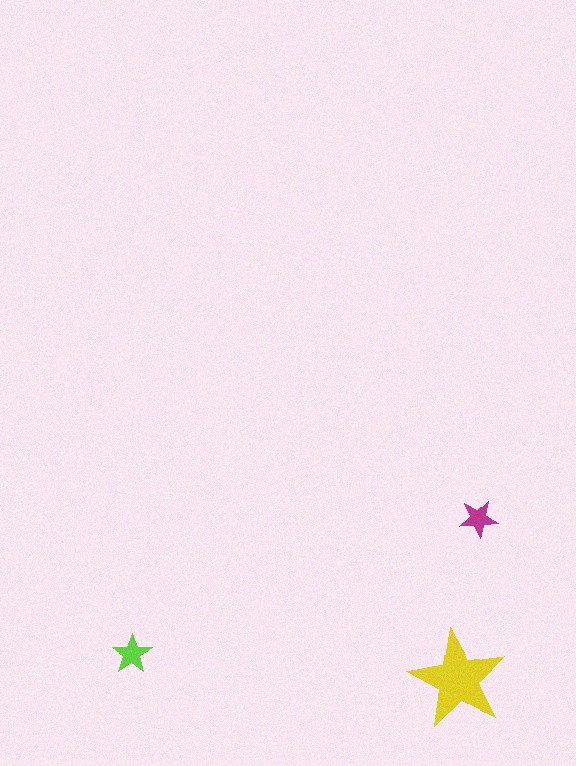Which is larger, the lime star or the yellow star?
The yellow one.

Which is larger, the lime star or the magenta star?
The lime one.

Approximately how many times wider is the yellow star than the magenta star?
About 2.5 times wider.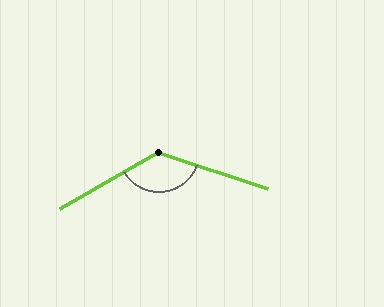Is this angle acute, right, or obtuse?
It is obtuse.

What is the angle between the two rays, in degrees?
Approximately 132 degrees.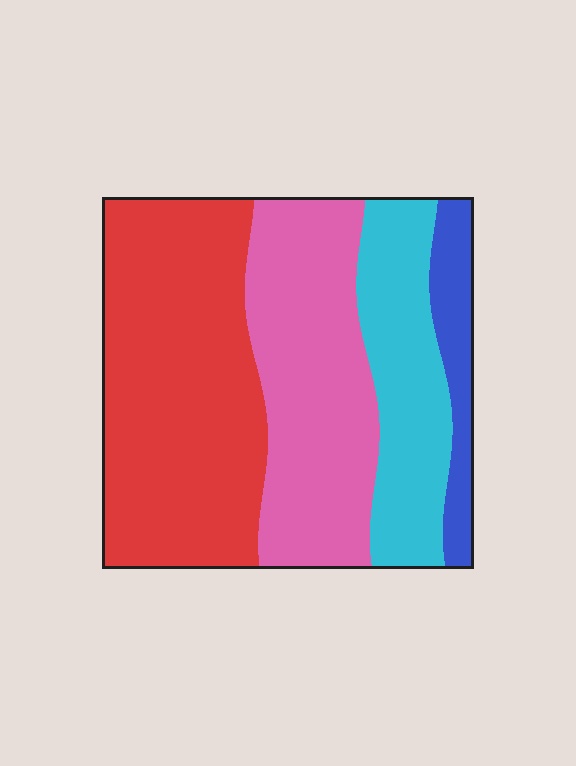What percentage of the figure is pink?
Pink takes up about one third (1/3) of the figure.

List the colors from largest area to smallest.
From largest to smallest: red, pink, cyan, blue.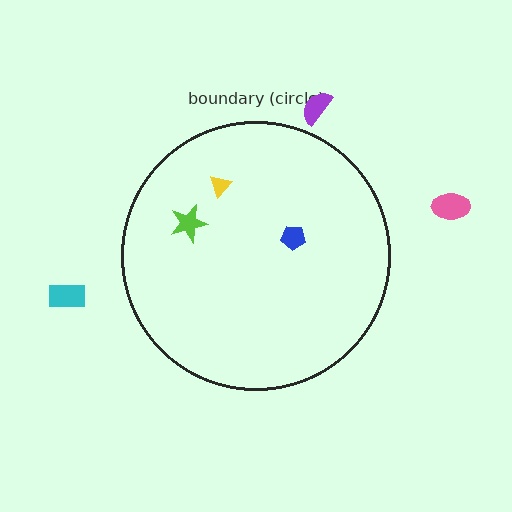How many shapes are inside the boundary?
3 inside, 3 outside.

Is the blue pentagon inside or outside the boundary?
Inside.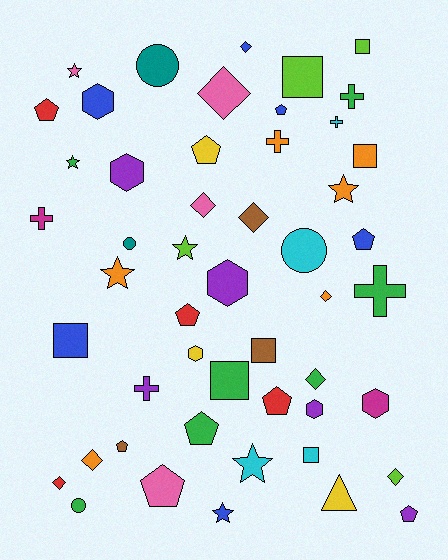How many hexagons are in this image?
There are 6 hexagons.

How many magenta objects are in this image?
There are 2 magenta objects.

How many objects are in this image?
There are 50 objects.